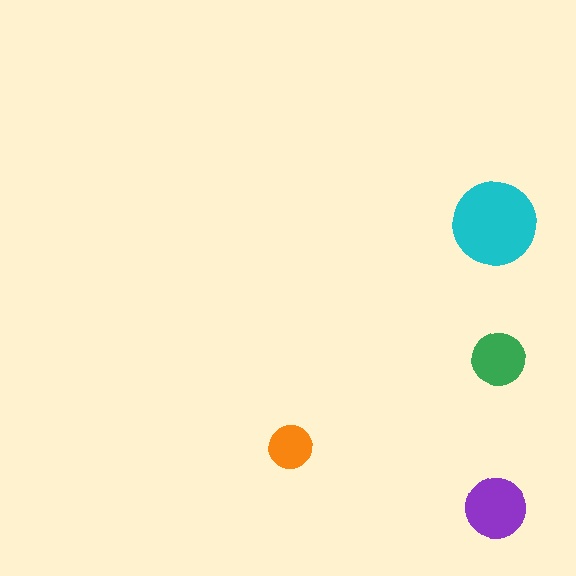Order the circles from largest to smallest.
the cyan one, the purple one, the green one, the orange one.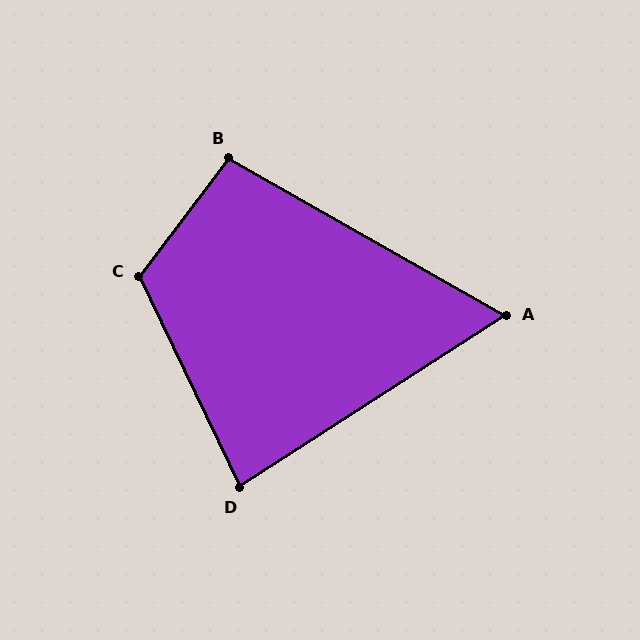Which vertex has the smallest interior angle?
A, at approximately 63 degrees.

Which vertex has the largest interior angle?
C, at approximately 117 degrees.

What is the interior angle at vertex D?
Approximately 83 degrees (acute).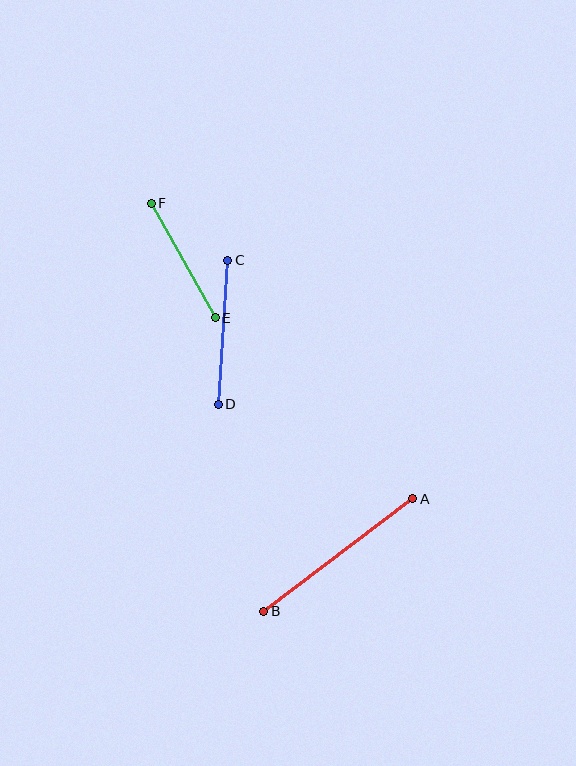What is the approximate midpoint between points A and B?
The midpoint is at approximately (338, 555) pixels.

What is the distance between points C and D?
The distance is approximately 144 pixels.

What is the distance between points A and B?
The distance is approximately 187 pixels.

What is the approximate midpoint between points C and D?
The midpoint is at approximately (223, 332) pixels.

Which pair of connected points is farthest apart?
Points A and B are farthest apart.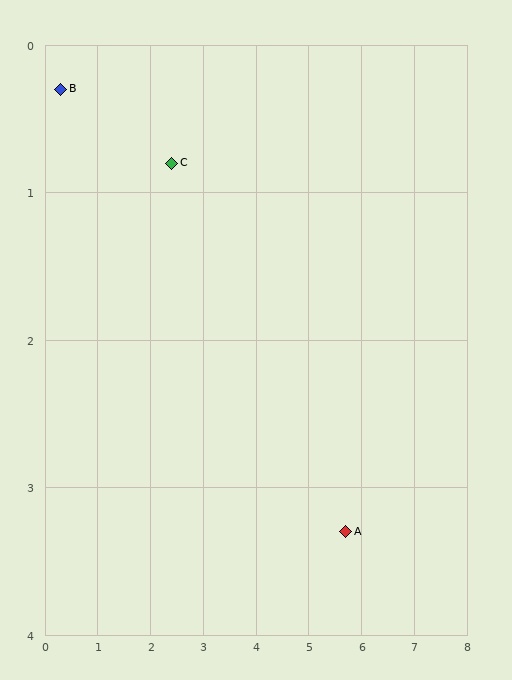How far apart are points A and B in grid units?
Points A and B are about 6.2 grid units apart.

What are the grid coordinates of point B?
Point B is at approximately (0.3, 0.3).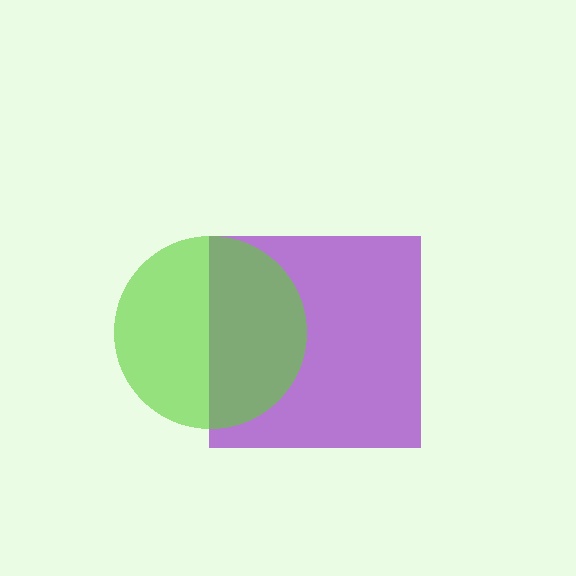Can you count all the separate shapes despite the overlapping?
Yes, there are 2 separate shapes.